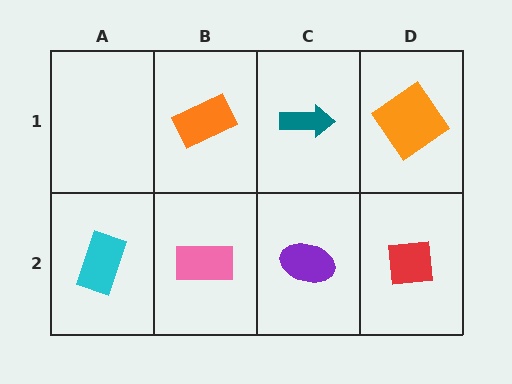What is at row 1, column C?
A teal arrow.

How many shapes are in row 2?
4 shapes.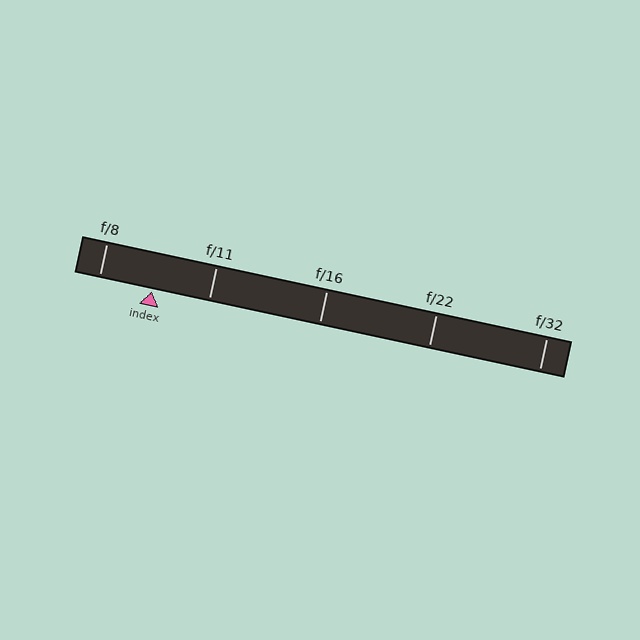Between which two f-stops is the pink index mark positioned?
The index mark is between f/8 and f/11.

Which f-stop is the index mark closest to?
The index mark is closest to f/8.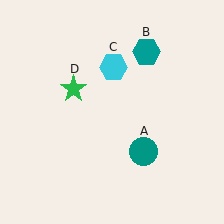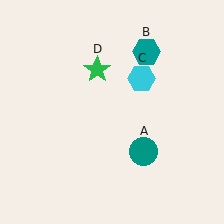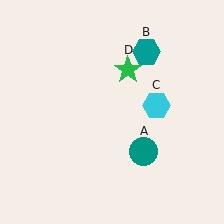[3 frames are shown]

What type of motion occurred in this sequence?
The cyan hexagon (object C), green star (object D) rotated clockwise around the center of the scene.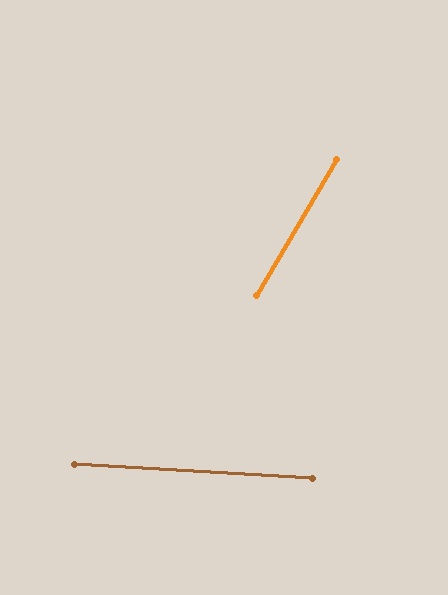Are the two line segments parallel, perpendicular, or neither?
Neither parallel nor perpendicular — they differ by about 63°.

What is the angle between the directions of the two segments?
Approximately 63 degrees.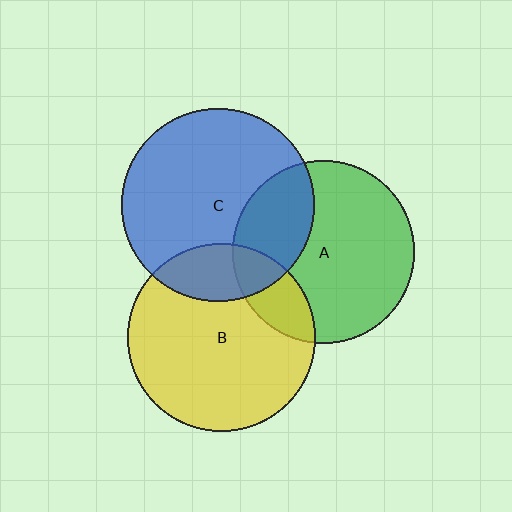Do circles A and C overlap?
Yes.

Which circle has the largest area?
Circle C (blue).